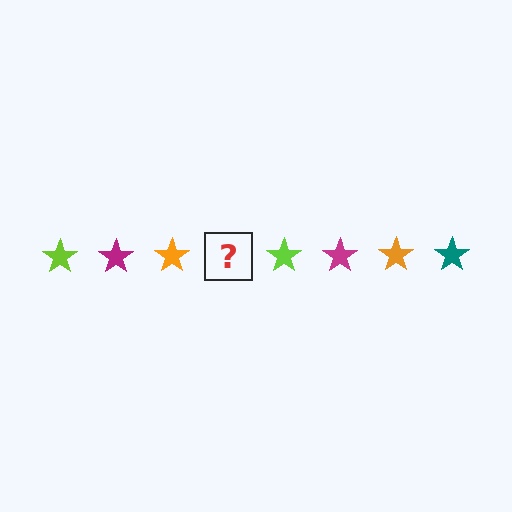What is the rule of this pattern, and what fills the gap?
The rule is that the pattern cycles through lime, magenta, orange, teal stars. The gap should be filled with a teal star.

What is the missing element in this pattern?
The missing element is a teal star.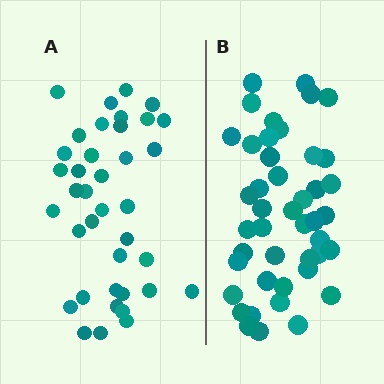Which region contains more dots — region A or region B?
Region B (the right region) has more dots.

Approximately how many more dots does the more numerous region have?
Region B has about 6 more dots than region A.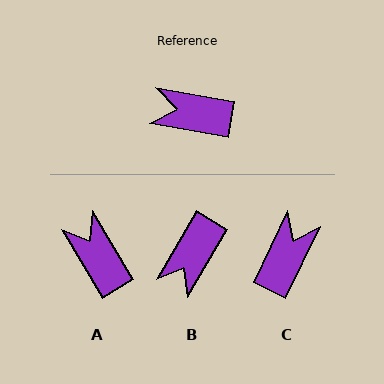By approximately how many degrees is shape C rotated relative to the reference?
Approximately 106 degrees clockwise.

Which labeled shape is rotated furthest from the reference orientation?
C, about 106 degrees away.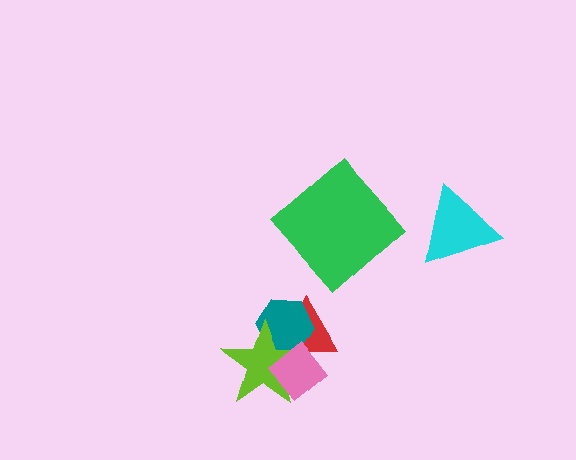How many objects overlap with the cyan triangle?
0 objects overlap with the cyan triangle.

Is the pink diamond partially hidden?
No, no other shape covers it.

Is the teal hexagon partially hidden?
Yes, it is partially covered by another shape.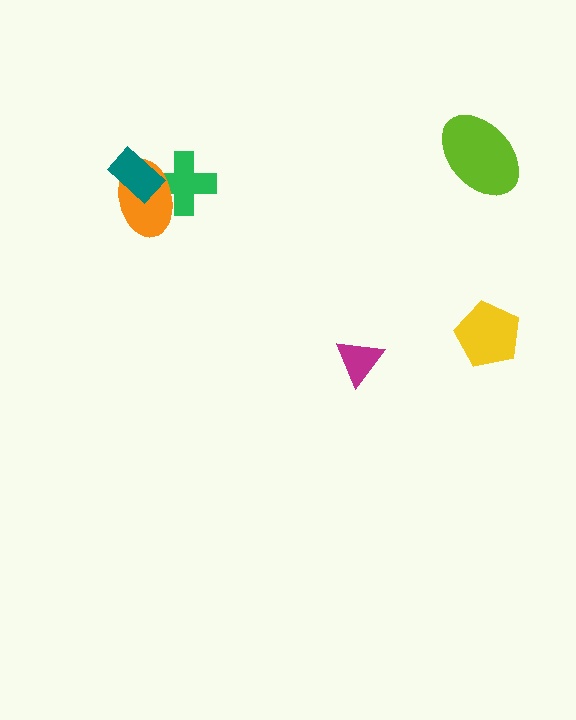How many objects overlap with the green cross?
2 objects overlap with the green cross.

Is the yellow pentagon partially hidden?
No, no other shape covers it.